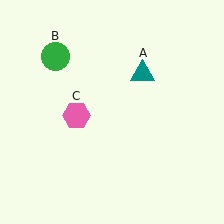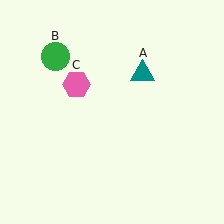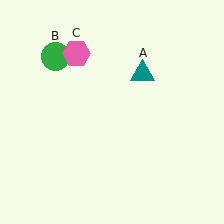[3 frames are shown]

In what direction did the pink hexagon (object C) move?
The pink hexagon (object C) moved up.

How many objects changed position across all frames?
1 object changed position: pink hexagon (object C).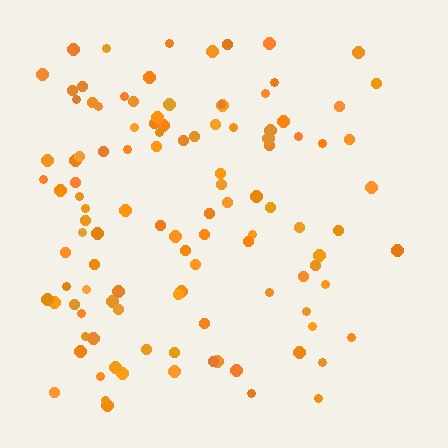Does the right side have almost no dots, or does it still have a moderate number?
Still a moderate number, just noticeably fewer than the left.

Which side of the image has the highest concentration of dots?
The left.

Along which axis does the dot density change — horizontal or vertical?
Horizontal.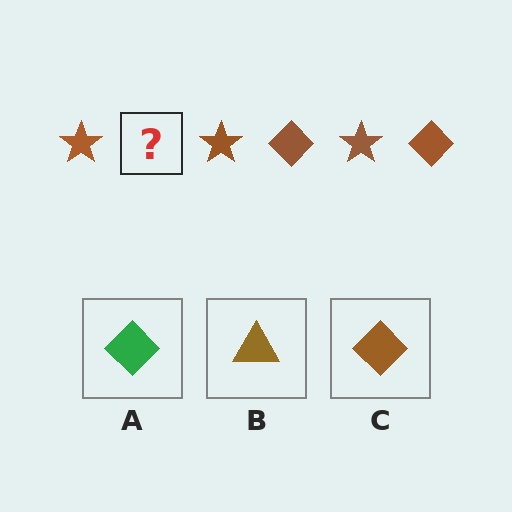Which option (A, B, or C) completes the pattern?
C.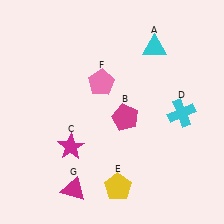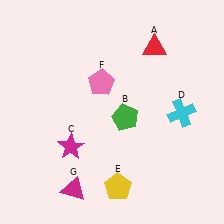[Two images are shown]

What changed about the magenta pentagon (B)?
In Image 1, B is magenta. In Image 2, it changed to green.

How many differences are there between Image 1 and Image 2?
There are 2 differences between the two images.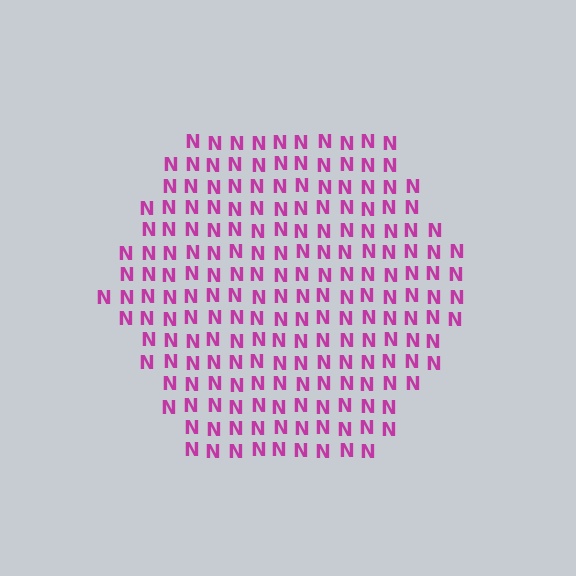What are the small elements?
The small elements are letter N's.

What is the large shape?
The large shape is a hexagon.